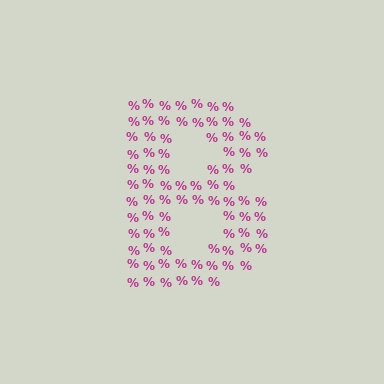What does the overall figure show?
The overall figure shows the letter B.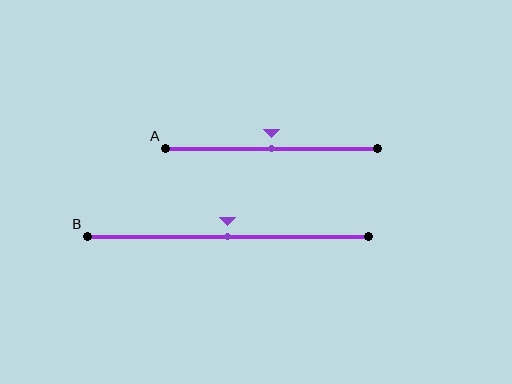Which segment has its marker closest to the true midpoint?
Segment A has its marker closest to the true midpoint.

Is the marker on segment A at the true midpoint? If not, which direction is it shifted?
Yes, the marker on segment A is at the true midpoint.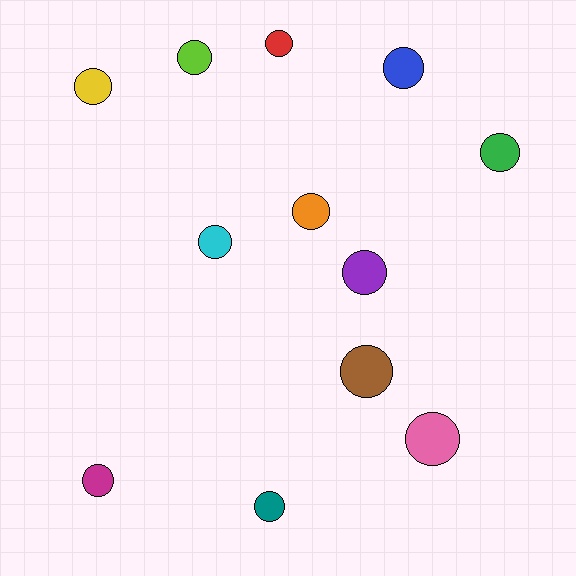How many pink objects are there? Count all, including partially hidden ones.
There is 1 pink object.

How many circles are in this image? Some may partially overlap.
There are 12 circles.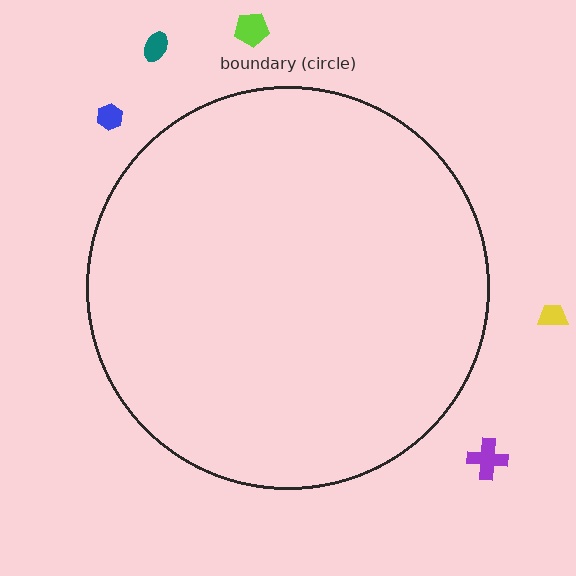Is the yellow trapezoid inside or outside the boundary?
Outside.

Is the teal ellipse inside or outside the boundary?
Outside.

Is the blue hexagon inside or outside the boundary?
Outside.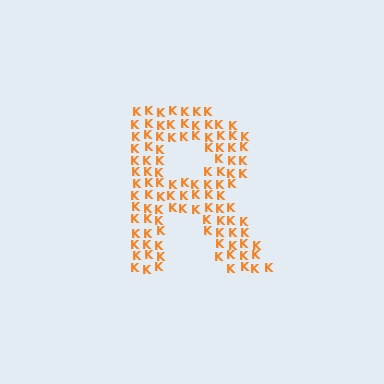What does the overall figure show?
The overall figure shows the letter R.